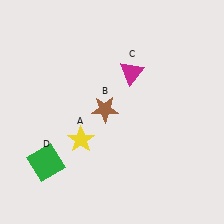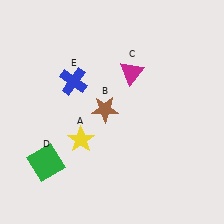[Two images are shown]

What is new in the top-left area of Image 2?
A blue cross (E) was added in the top-left area of Image 2.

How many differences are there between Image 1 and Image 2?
There is 1 difference between the two images.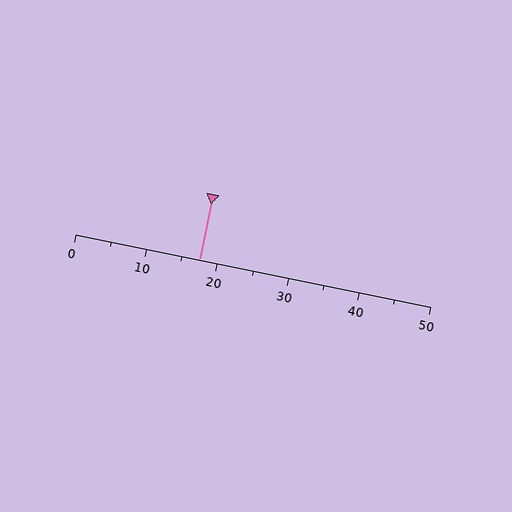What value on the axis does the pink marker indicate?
The marker indicates approximately 17.5.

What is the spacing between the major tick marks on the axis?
The major ticks are spaced 10 apart.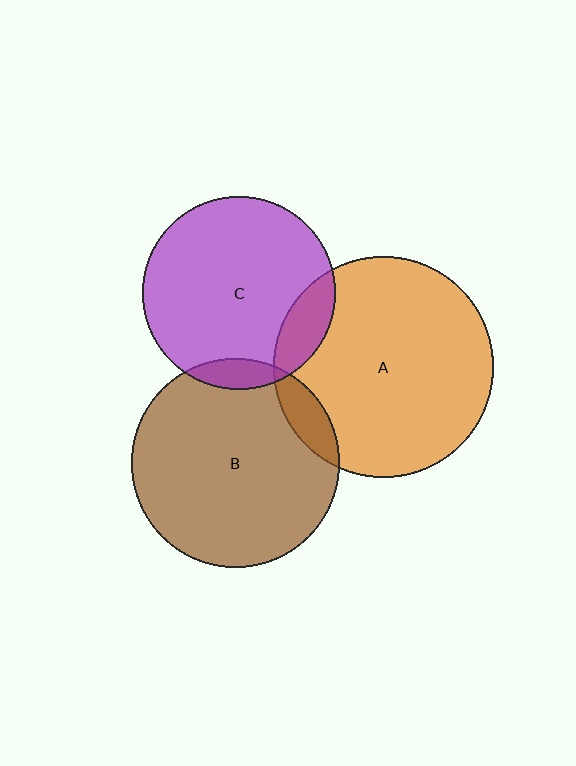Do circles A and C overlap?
Yes.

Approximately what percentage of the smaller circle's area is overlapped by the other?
Approximately 15%.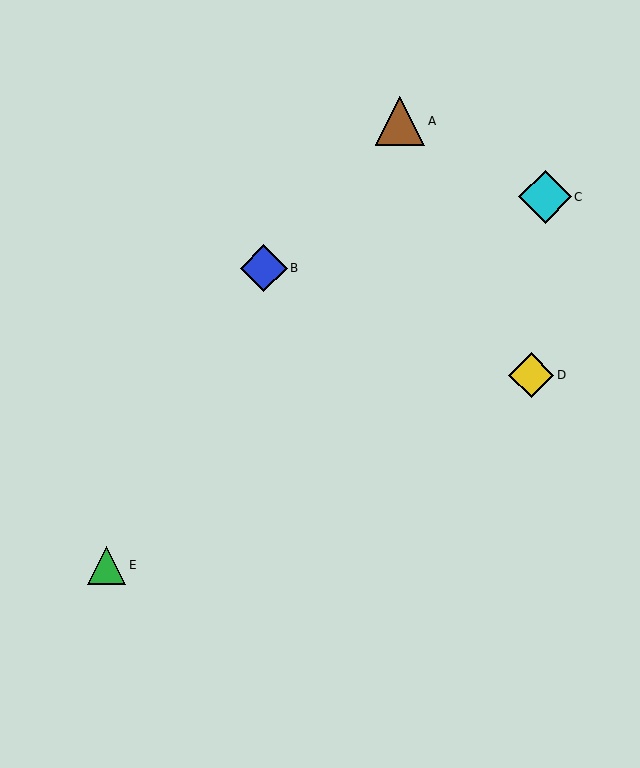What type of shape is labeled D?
Shape D is a yellow diamond.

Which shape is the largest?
The cyan diamond (labeled C) is the largest.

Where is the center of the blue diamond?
The center of the blue diamond is at (264, 268).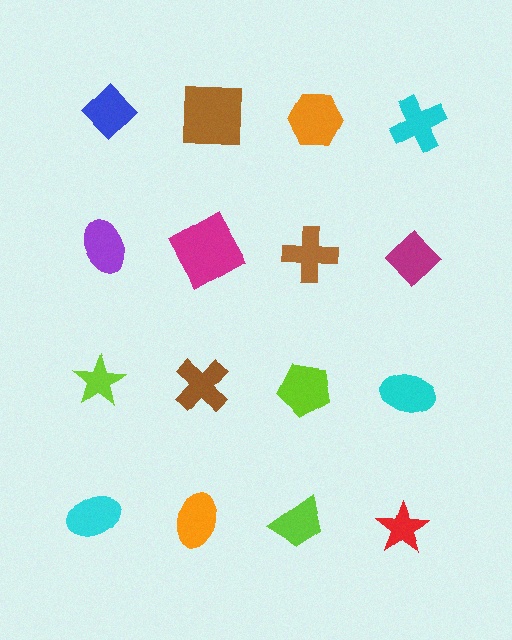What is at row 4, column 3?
A lime trapezoid.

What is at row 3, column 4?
A cyan ellipse.